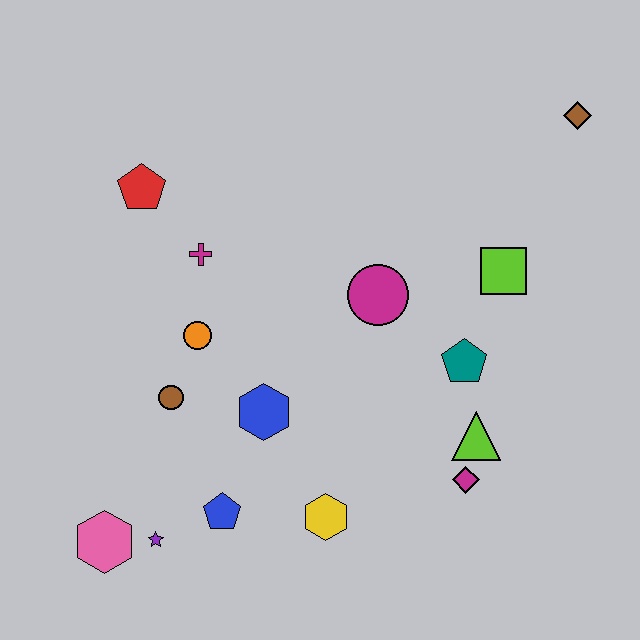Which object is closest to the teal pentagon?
The lime triangle is closest to the teal pentagon.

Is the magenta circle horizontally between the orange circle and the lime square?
Yes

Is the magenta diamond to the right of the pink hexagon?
Yes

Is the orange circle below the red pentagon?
Yes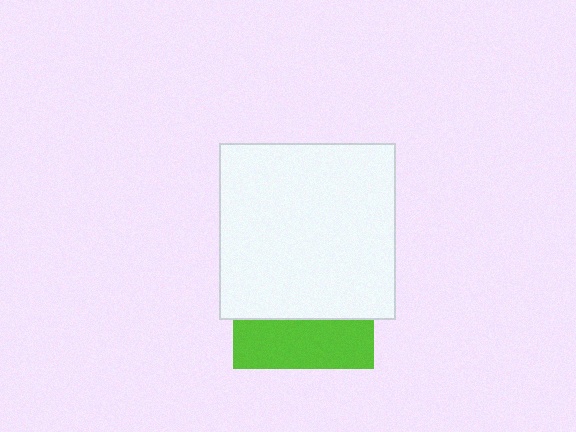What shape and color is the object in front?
The object in front is a white square.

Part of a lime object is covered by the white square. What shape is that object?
It is a square.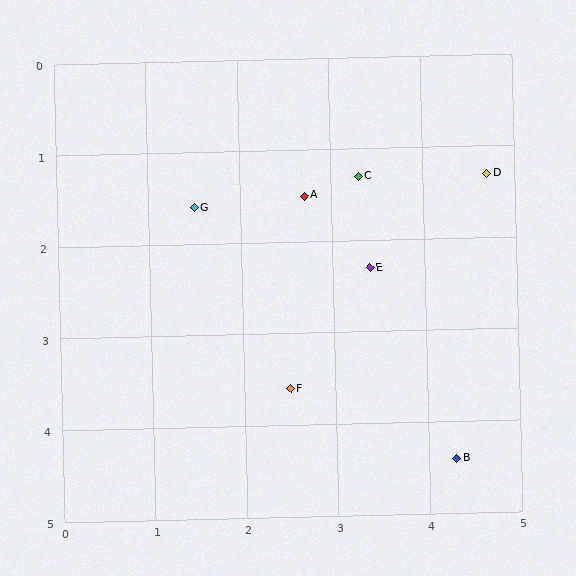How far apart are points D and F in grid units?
Points D and F are about 3.2 grid units apart.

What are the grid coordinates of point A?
Point A is at approximately (2.7, 1.5).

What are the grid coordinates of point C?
Point C is at approximately (3.3, 1.3).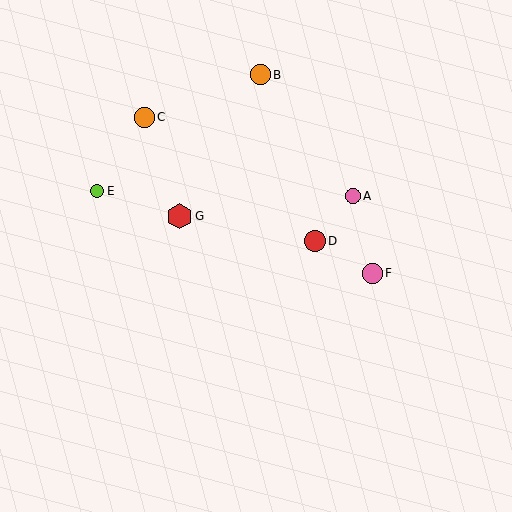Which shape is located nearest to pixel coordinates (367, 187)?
The pink circle (labeled A) at (353, 196) is nearest to that location.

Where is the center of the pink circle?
The center of the pink circle is at (353, 196).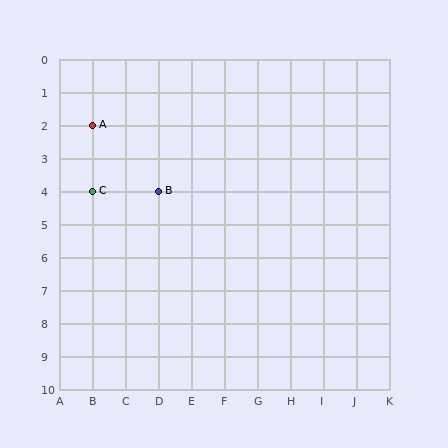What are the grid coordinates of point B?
Point B is at grid coordinates (D, 4).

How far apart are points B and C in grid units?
Points B and C are 2 columns apart.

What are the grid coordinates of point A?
Point A is at grid coordinates (B, 2).